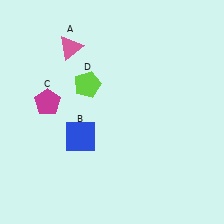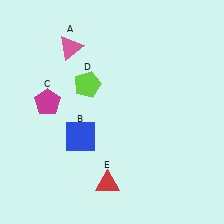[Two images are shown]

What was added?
A red triangle (E) was added in Image 2.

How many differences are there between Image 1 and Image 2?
There is 1 difference between the two images.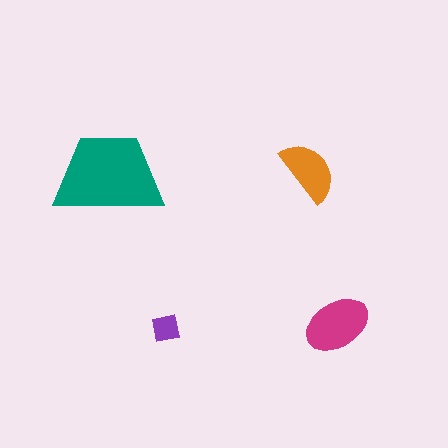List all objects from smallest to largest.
The purple square, the orange semicircle, the magenta ellipse, the teal trapezoid.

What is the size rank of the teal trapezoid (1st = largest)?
1st.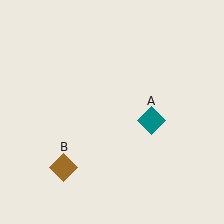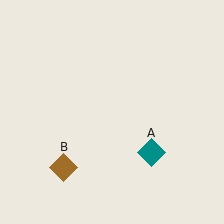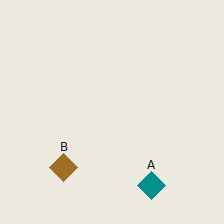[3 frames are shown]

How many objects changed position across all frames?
1 object changed position: teal diamond (object A).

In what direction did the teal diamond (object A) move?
The teal diamond (object A) moved down.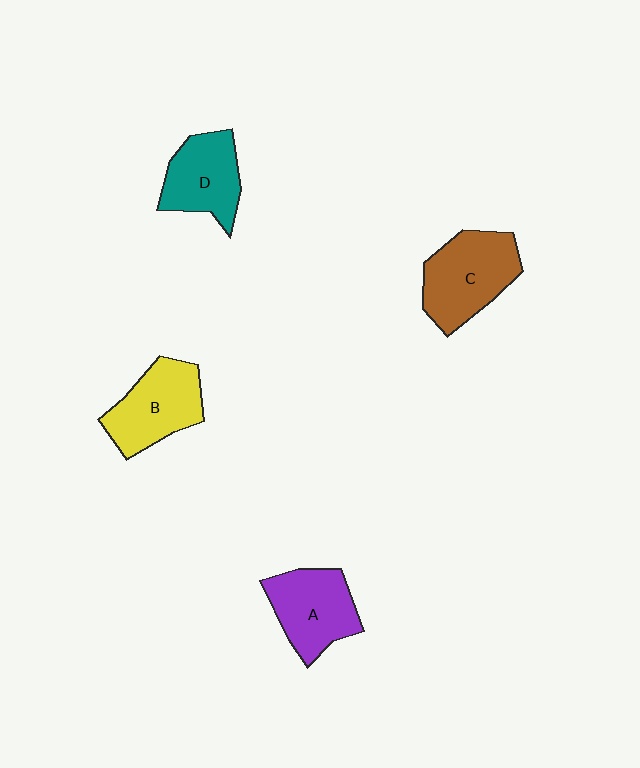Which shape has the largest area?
Shape C (brown).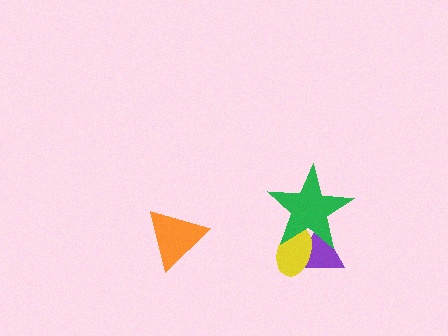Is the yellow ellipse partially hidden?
Yes, it is partially covered by another shape.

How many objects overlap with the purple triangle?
2 objects overlap with the purple triangle.